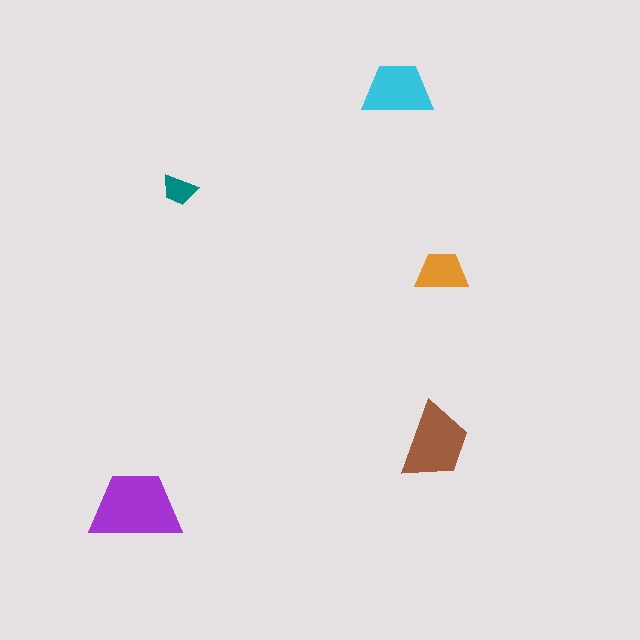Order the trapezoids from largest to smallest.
the purple one, the brown one, the cyan one, the orange one, the teal one.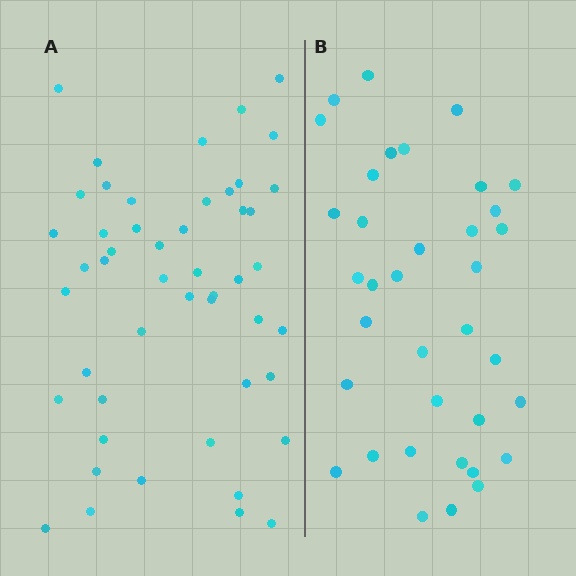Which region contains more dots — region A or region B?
Region A (the left region) has more dots.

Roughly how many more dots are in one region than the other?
Region A has approximately 15 more dots than region B.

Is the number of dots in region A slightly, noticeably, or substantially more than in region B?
Region A has noticeably more, but not dramatically so. The ratio is roughly 1.4 to 1.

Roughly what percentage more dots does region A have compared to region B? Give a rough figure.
About 35% more.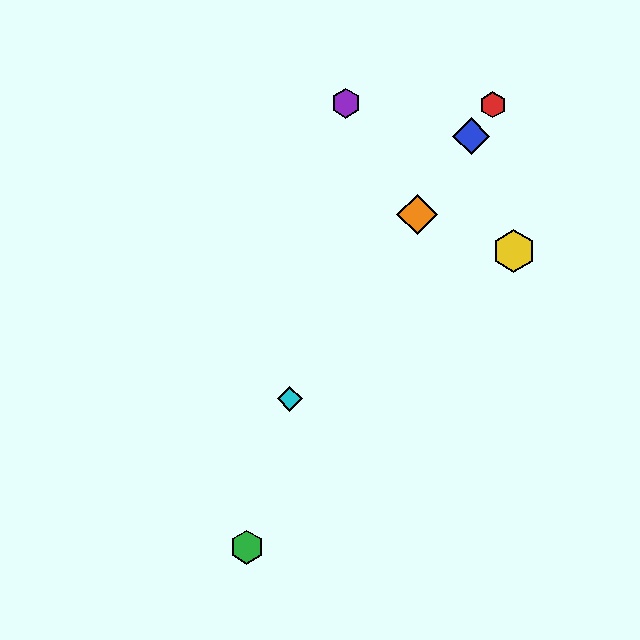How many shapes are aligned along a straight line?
4 shapes (the red hexagon, the blue diamond, the orange diamond, the cyan diamond) are aligned along a straight line.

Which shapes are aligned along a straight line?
The red hexagon, the blue diamond, the orange diamond, the cyan diamond are aligned along a straight line.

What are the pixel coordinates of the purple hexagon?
The purple hexagon is at (346, 103).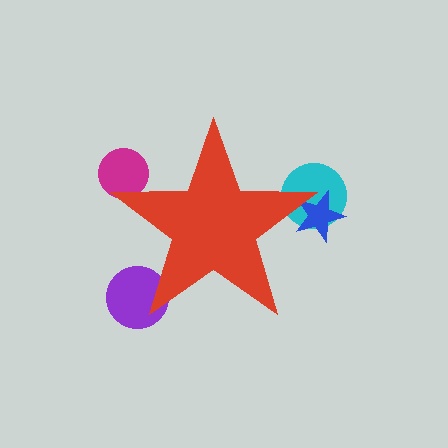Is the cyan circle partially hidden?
Yes, the cyan circle is partially hidden behind the red star.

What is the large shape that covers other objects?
A red star.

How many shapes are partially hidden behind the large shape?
4 shapes are partially hidden.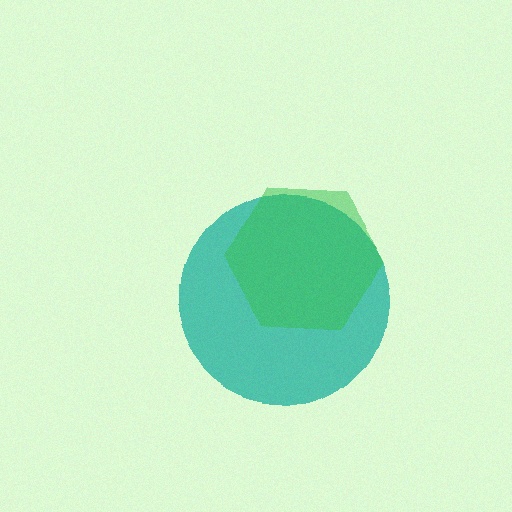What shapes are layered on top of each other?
The layered shapes are: a teal circle, a green hexagon.